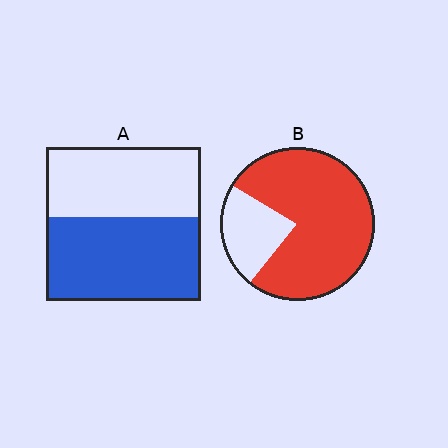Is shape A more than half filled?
Yes.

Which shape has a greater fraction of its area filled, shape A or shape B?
Shape B.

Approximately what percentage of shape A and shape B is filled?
A is approximately 55% and B is approximately 75%.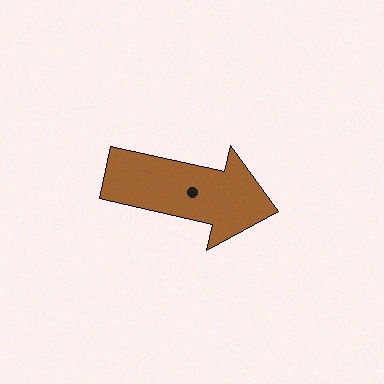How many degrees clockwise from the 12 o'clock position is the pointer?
Approximately 103 degrees.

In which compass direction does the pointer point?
East.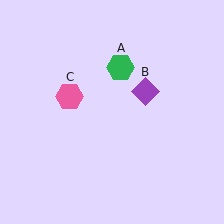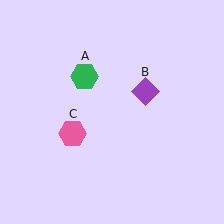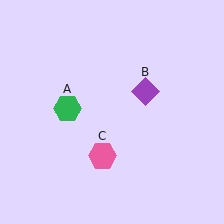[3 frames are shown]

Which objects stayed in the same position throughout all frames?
Purple diamond (object B) remained stationary.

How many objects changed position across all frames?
2 objects changed position: green hexagon (object A), pink hexagon (object C).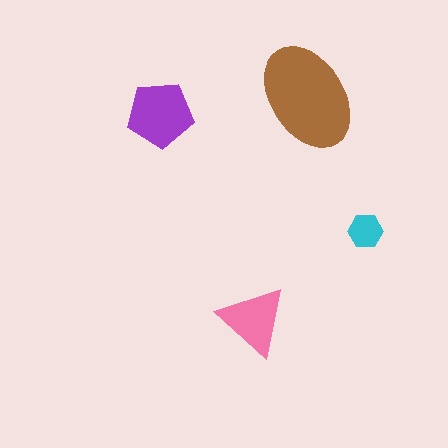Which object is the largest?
The brown ellipse.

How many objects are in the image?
There are 4 objects in the image.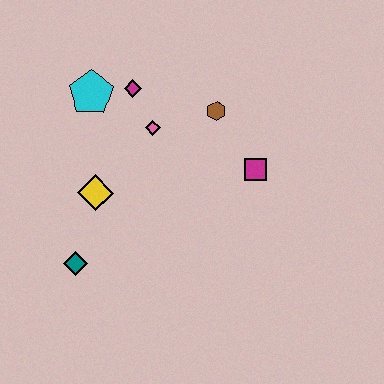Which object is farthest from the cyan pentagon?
The magenta square is farthest from the cyan pentagon.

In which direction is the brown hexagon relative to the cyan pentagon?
The brown hexagon is to the right of the cyan pentagon.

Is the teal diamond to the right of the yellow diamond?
No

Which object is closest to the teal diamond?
The yellow diamond is closest to the teal diamond.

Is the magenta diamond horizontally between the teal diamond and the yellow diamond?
No